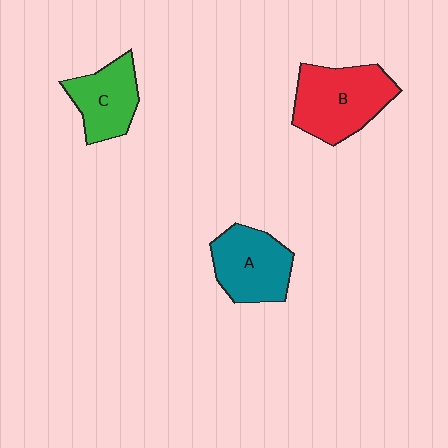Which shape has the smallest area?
Shape C (green).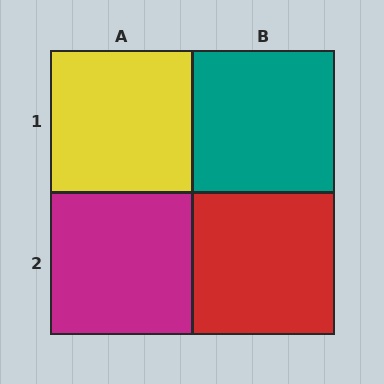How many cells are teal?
1 cell is teal.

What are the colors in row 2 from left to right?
Magenta, red.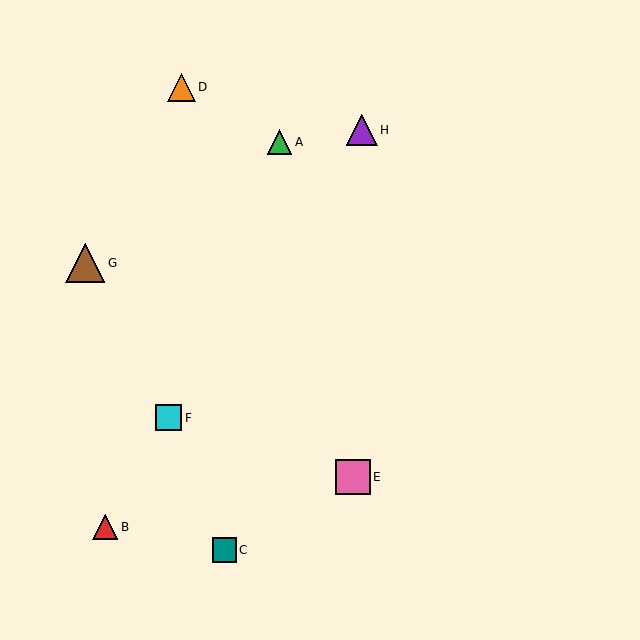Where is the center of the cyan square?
The center of the cyan square is at (168, 418).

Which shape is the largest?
The brown triangle (labeled G) is the largest.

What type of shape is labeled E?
Shape E is a pink square.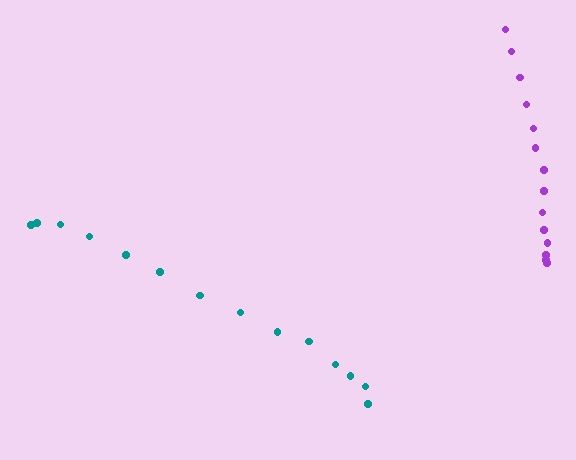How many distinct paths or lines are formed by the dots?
There are 2 distinct paths.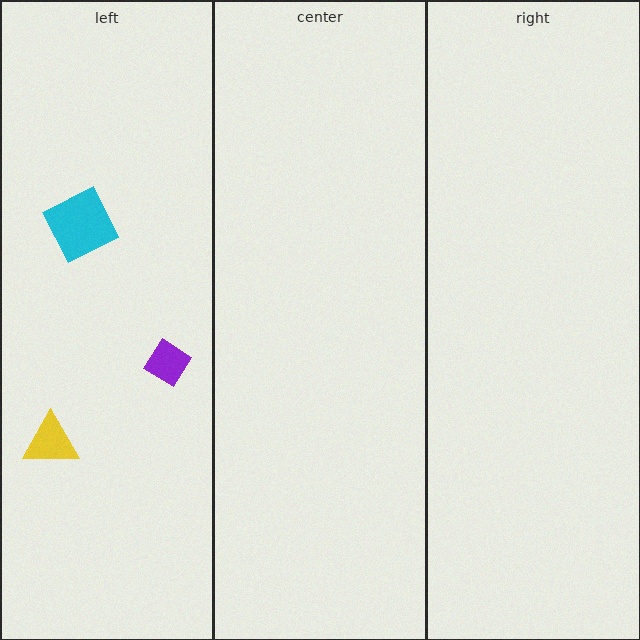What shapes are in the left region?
The yellow triangle, the purple diamond, the cyan square.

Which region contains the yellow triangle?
The left region.